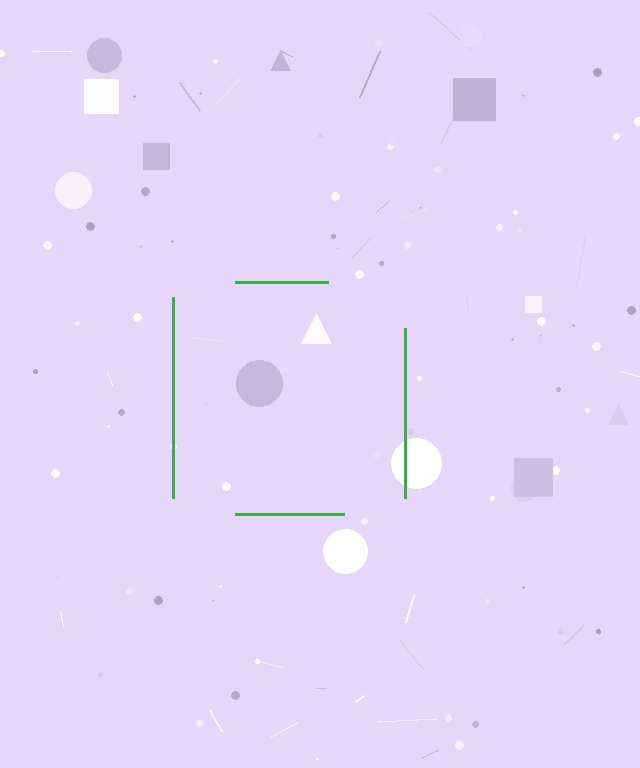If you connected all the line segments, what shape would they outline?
They would outline a square.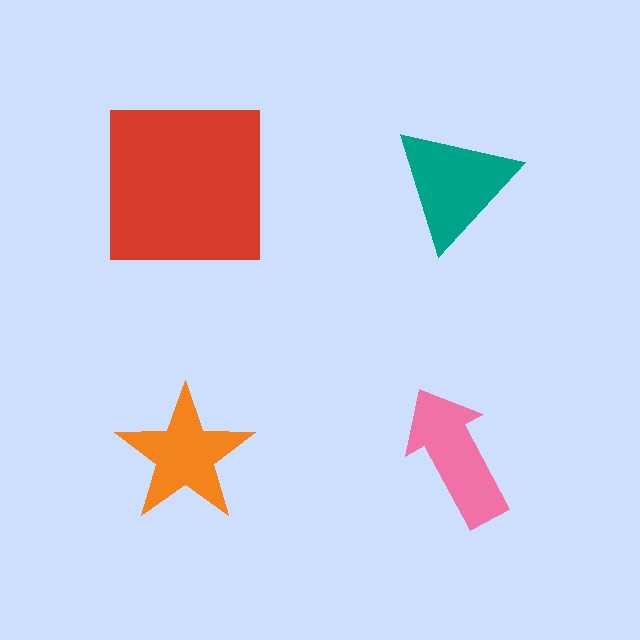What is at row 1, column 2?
A teal triangle.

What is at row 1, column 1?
A red square.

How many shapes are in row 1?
2 shapes.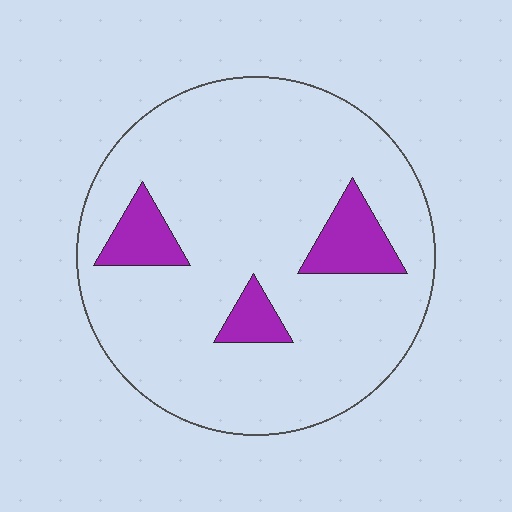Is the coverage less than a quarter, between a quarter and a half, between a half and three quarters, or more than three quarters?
Less than a quarter.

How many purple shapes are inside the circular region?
3.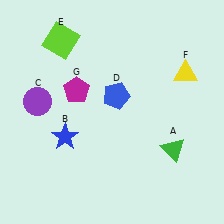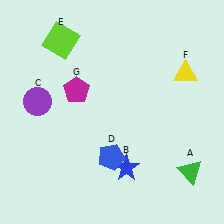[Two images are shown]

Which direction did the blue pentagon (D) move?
The blue pentagon (D) moved down.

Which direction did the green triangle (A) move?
The green triangle (A) moved down.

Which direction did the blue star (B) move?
The blue star (B) moved right.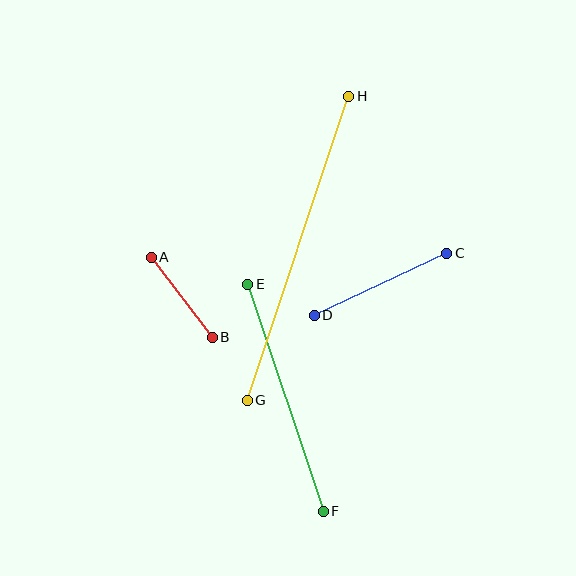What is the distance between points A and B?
The distance is approximately 101 pixels.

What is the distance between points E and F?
The distance is approximately 239 pixels.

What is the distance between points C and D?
The distance is approximately 146 pixels.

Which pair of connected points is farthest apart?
Points G and H are farthest apart.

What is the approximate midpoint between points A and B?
The midpoint is at approximately (182, 297) pixels.